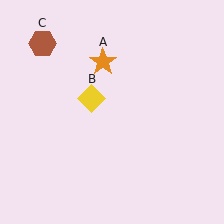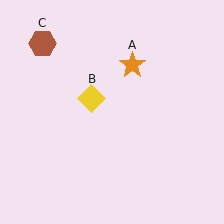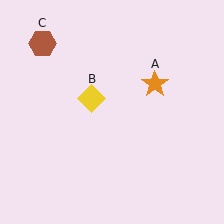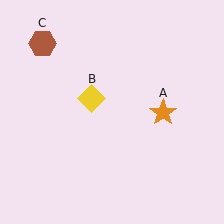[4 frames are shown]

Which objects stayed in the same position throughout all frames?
Yellow diamond (object B) and brown hexagon (object C) remained stationary.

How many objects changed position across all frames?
1 object changed position: orange star (object A).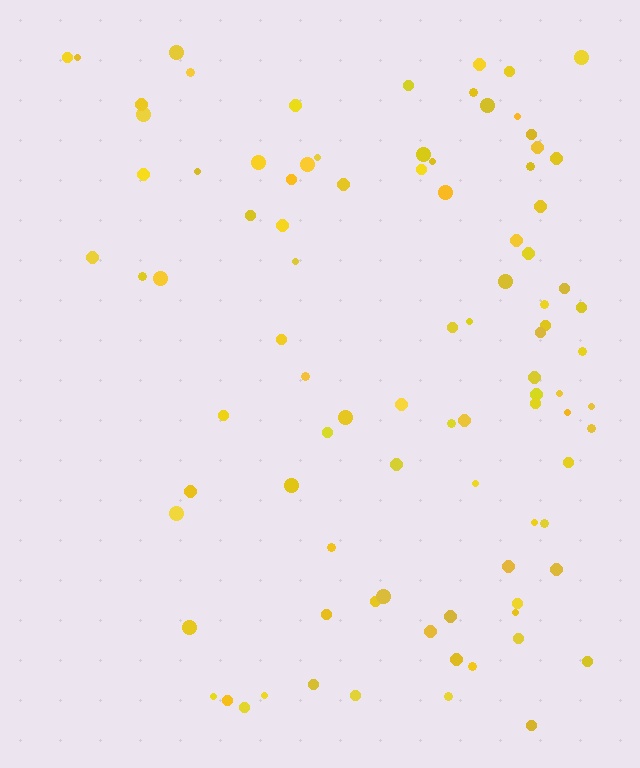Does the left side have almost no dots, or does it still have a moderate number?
Still a moderate number, just noticeably fewer than the right.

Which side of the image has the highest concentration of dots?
The right.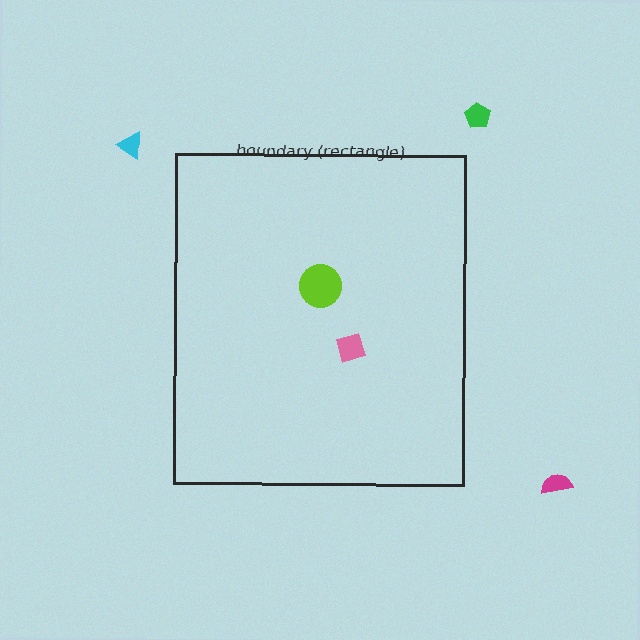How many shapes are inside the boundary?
2 inside, 3 outside.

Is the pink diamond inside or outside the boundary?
Inside.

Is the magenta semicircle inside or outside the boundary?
Outside.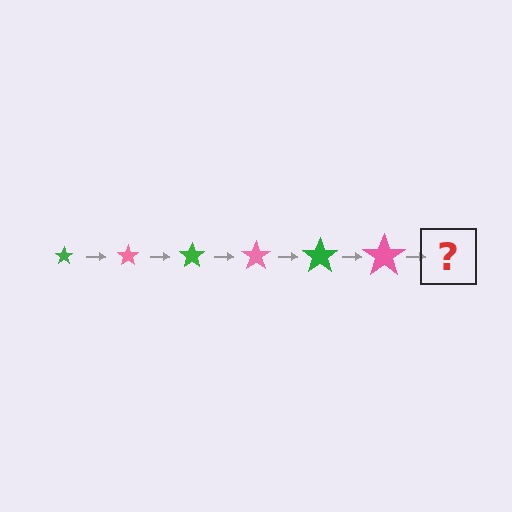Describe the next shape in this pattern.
It should be a green star, larger than the previous one.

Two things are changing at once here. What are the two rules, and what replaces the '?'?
The two rules are that the star grows larger each step and the color cycles through green and pink. The '?' should be a green star, larger than the previous one.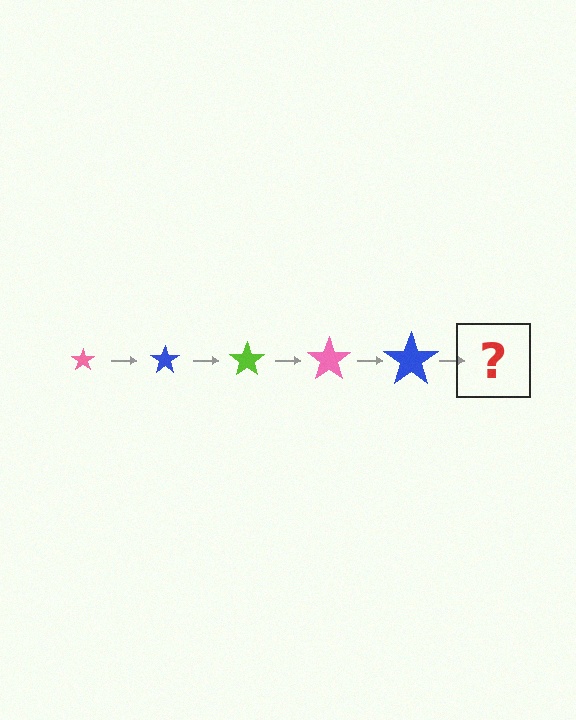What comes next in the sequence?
The next element should be a lime star, larger than the previous one.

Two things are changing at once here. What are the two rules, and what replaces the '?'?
The two rules are that the star grows larger each step and the color cycles through pink, blue, and lime. The '?' should be a lime star, larger than the previous one.